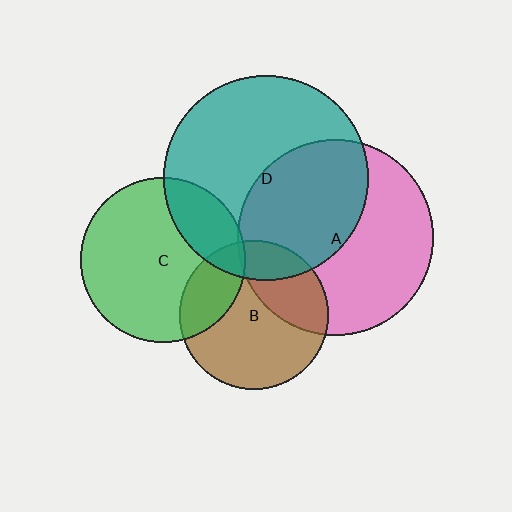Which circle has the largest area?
Circle D (teal).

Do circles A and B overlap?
Yes.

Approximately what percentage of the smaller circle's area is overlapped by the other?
Approximately 30%.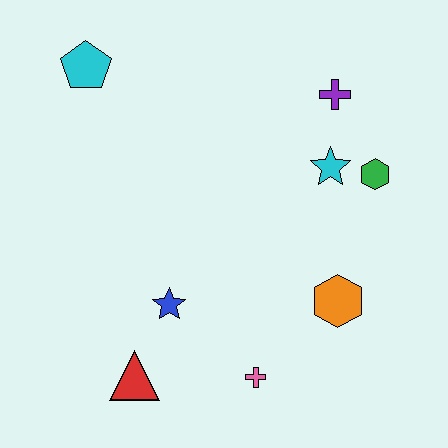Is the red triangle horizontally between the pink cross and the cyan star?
No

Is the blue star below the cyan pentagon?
Yes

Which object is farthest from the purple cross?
The red triangle is farthest from the purple cross.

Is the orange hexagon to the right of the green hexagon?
No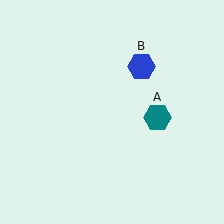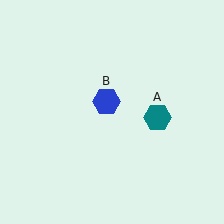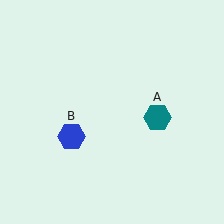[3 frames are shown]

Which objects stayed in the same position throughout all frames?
Teal hexagon (object A) remained stationary.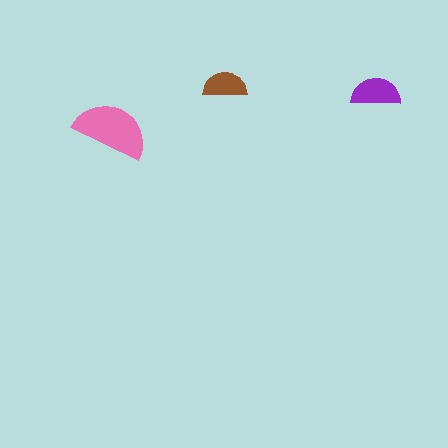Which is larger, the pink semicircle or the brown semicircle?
The pink one.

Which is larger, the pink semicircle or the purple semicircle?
The pink one.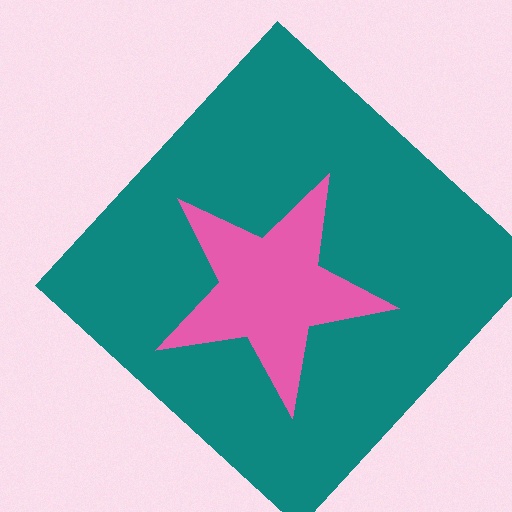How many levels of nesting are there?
2.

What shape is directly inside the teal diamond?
The pink star.